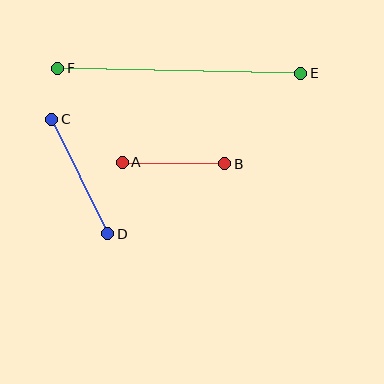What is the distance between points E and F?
The distance is approximately 243 pixels.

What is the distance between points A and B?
The distance is approximately 103 pixels.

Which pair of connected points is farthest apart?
Points E and F are farthest apart.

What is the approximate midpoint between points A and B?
The midpoint is at approximately (173, 163) pixels.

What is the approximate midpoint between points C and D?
The midpoint is at approximately (80, 176) pixels.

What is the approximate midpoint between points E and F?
The midpoint is at approximately (179, 71) pixels.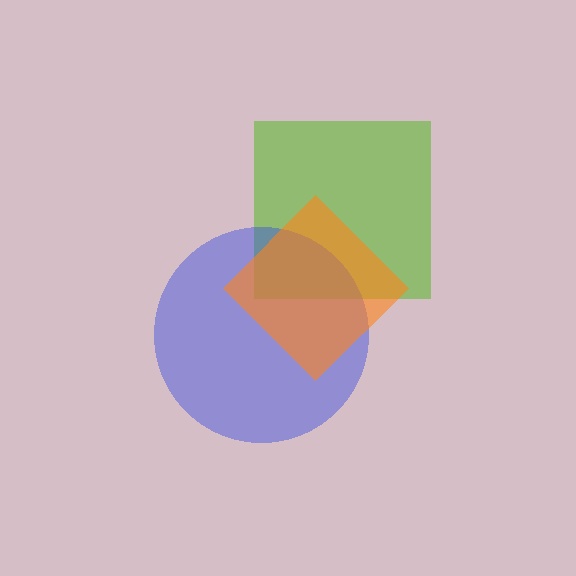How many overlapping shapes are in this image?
There are 3 overlapping shapes in the image.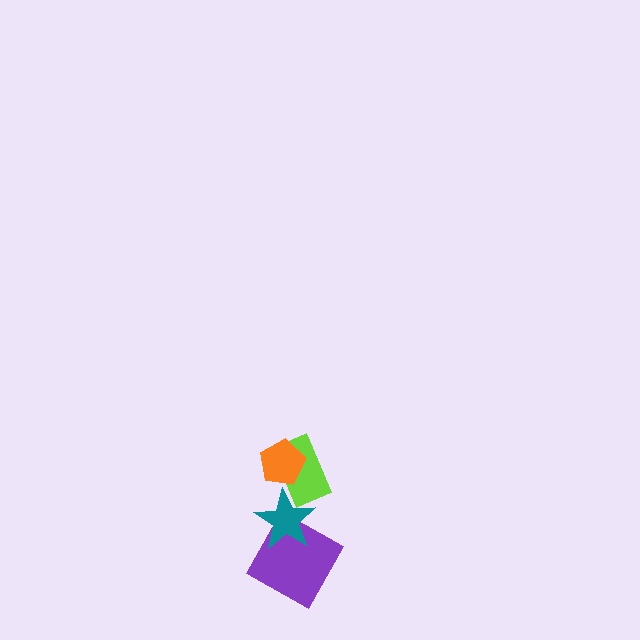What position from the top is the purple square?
The purple square is 4th from the top.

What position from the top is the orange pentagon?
The orange pentagon is 1st from the top.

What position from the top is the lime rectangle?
The lime rectangle is 2nd from the top.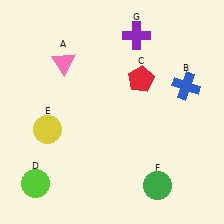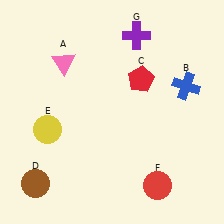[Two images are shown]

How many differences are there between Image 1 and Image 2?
There are 2 differences between the two images.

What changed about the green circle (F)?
In Image 1, F is green. In Image 2, it changed to red.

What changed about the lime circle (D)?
In Image 1, D is lime. In Image 2, it changed to brown.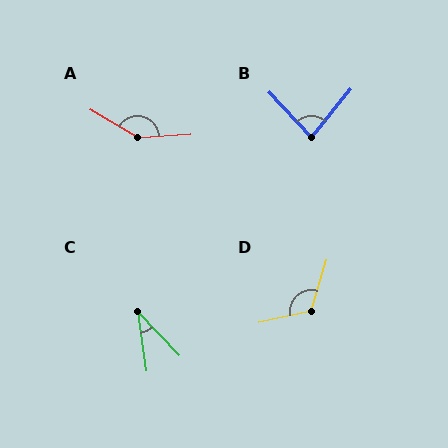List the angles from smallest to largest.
C (35°), B (82°), D (120°), A (146°).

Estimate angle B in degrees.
Approximately 82 degrees.